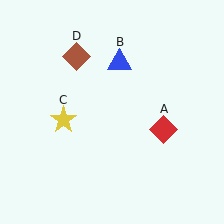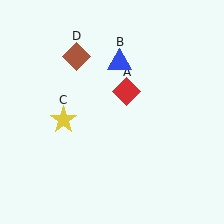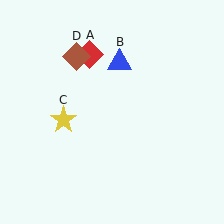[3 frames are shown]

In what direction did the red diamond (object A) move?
The red diamond (object A) moved up and to the left.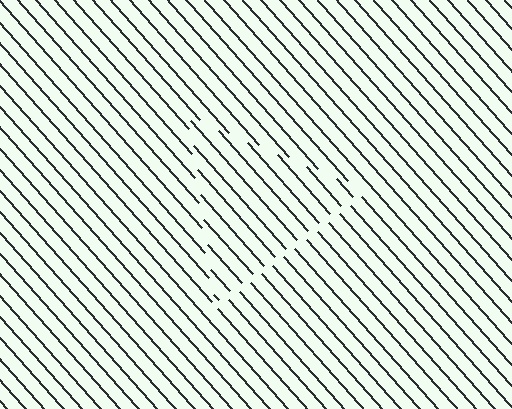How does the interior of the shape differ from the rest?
The interior of the shape contains the same grating, shifted by half a period — the contour is defined by the phase discontinuity where line-ends from the inner and outer gratings abut.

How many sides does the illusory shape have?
3 sides — the line-ends trace a triangle.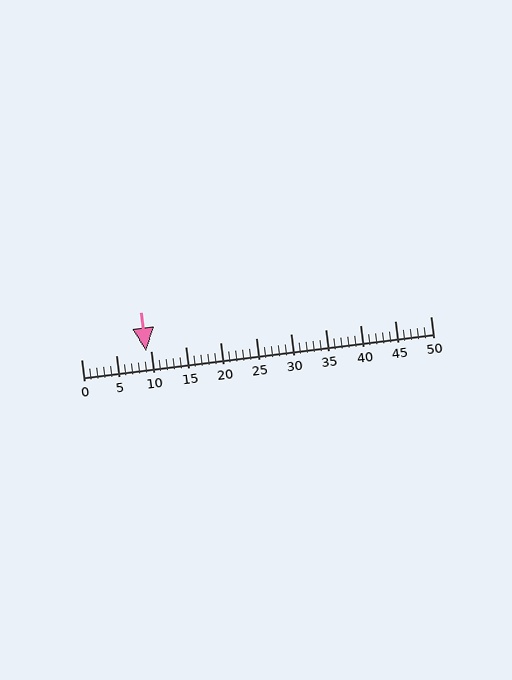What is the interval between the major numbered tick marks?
The major tick marks are spaced 5 units apart.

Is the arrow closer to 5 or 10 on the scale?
The arrow is closer to 10.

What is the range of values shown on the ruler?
The ruler shows values from 0 to 50.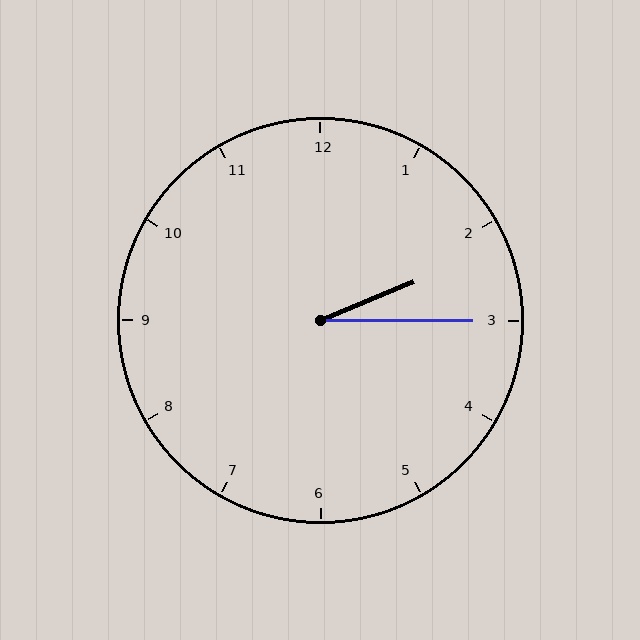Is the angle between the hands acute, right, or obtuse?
It is acute.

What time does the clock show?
2:15.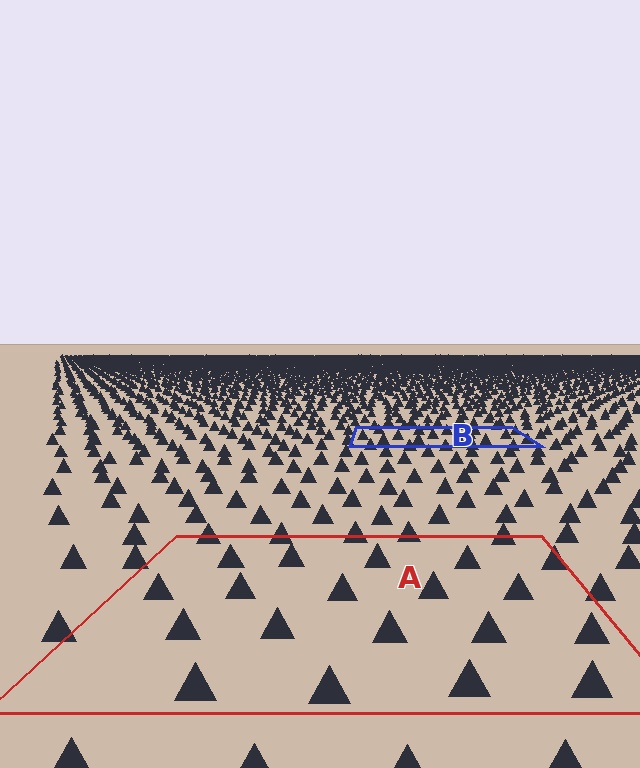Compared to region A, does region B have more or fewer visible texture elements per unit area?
Region B has more texture elements per unit area — they are packed more densely because it is farther away.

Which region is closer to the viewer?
Region A is closer. The texture elements there are larger and more spread out.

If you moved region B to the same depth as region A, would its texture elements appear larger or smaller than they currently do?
They would appear larger. At a closer depth, the same texture elements are projected at a bigger on-screen size.